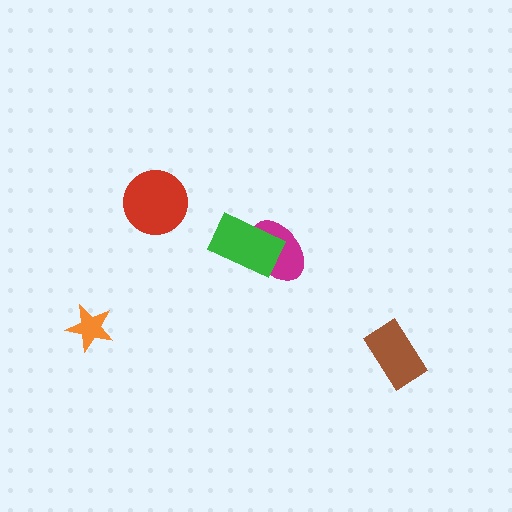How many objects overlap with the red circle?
0 objects overlap with the red circle.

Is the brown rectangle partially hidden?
No, no other shape covers it.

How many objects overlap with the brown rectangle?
0 objects overlap with the brown rectangle.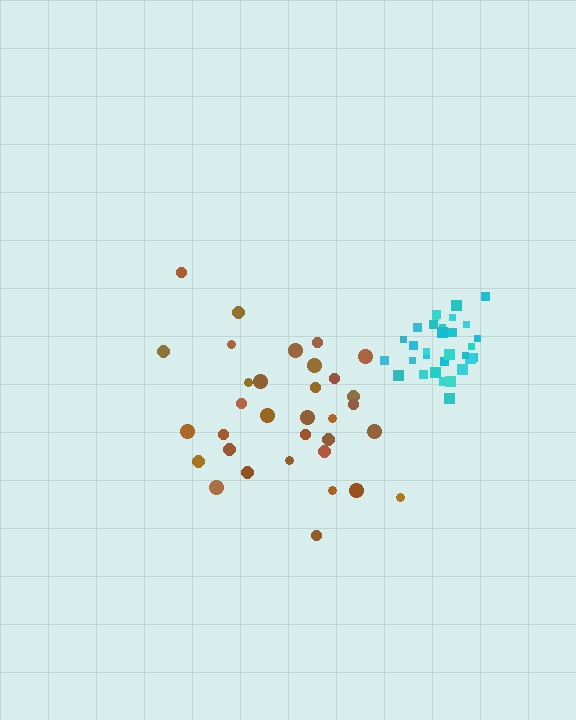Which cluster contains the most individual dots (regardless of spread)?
Brown (33).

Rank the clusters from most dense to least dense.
cyan, brown.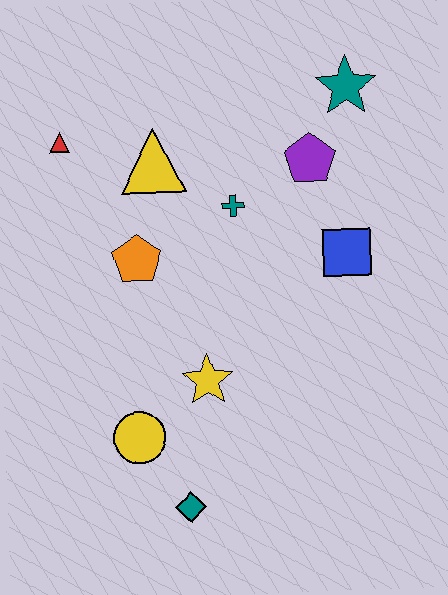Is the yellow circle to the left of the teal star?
Yes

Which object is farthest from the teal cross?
The teal diamond is farthest from the teal cross.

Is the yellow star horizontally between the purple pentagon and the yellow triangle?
Yes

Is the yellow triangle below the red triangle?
Yes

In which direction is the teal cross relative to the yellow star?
The teal cross is above the yellow star.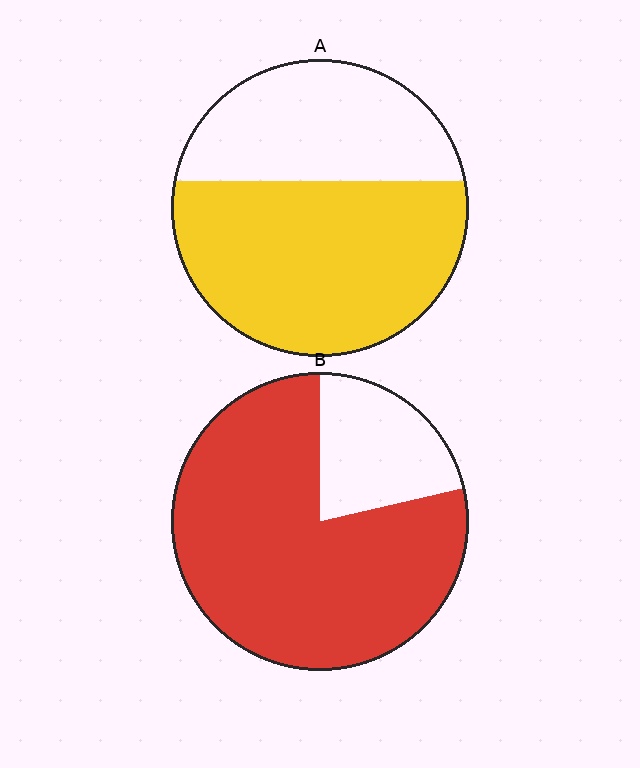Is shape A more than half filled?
Yes.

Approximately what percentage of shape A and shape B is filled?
A is approximately 60% and B is approximately 80%.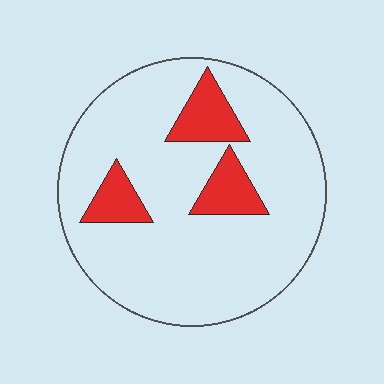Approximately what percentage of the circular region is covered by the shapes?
Approximately 15%.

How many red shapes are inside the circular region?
3.